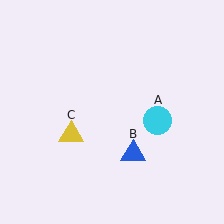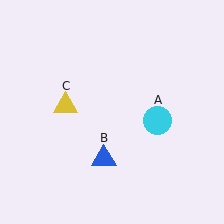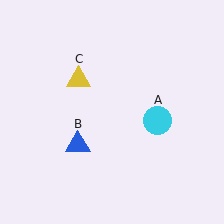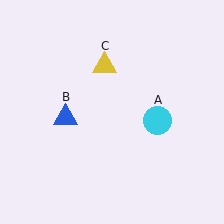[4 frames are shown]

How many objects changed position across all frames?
2 objects changed position: blue triangle (object B), yellow triangle (object C).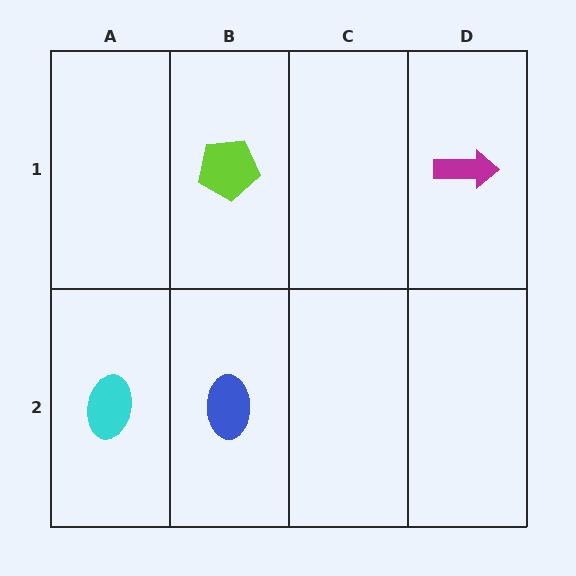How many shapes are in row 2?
2 shapes.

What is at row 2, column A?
A cyan ellipse.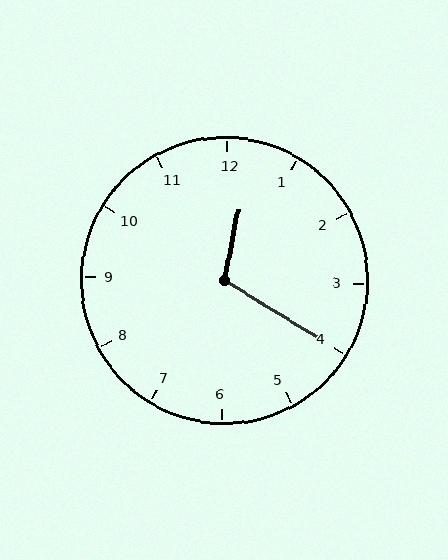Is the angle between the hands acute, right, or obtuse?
It is obtuse.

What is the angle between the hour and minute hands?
Approximately 110 degrees.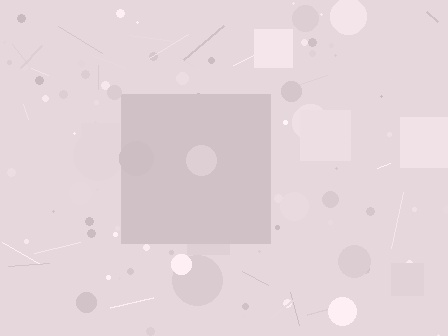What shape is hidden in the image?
A square is hidden in the image.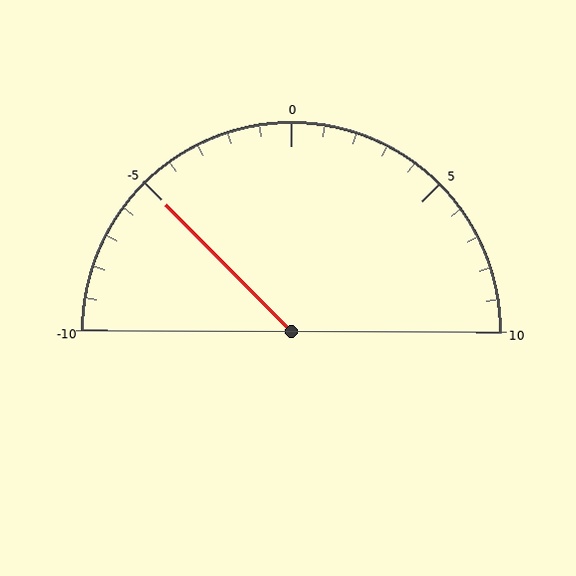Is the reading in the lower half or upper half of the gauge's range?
The reading is in the lower half of the range (-10 to 10).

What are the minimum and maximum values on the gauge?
The gauge ranges from -10 to 10.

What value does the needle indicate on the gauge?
The needle indicates approximately -5.